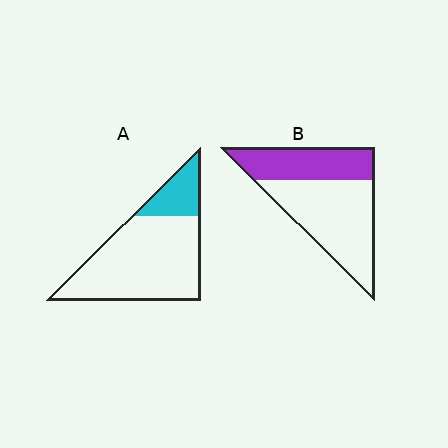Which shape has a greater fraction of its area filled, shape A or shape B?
Shape B.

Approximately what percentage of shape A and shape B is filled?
A is approximately 20% and B is approximately 40%.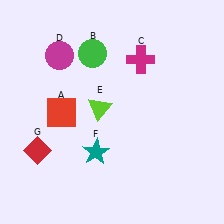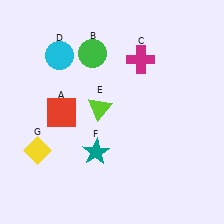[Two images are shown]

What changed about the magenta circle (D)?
In Image 1, D is magenta. In Image 2, it changed to cyan.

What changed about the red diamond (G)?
In Image 1, G is red. In Image 2, it changed to yellow.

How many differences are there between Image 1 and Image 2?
There are 2 differences between the two images.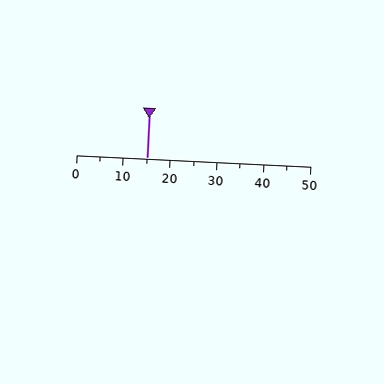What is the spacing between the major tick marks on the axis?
The major ticks are spaced 10 apart.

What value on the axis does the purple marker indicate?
The marker indicates approximately 15.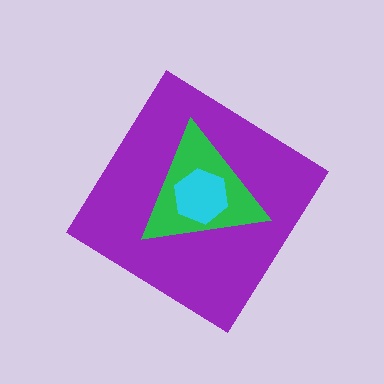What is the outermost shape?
The purple diamond.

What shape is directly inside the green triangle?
The cyan hexagon.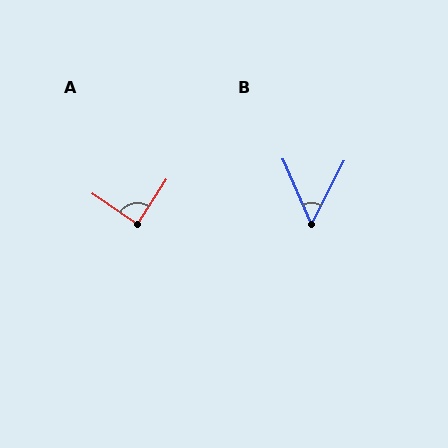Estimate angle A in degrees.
Approximately 89 degrees.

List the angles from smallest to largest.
B (51°), A (89°).